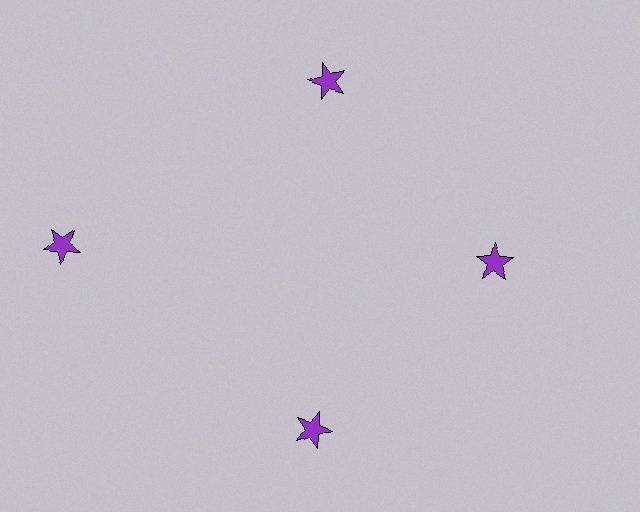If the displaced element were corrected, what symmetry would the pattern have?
It would have 4-fold rotational symmetry — the pattern would map onto itself every 90 degrees.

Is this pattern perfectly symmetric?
No. The 4 purple stars are arranged in a ring, but one element near the 9 o'clock position is pushed outward from the center, breaking the 4-fold rotational symmetry.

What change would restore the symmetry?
The symmetry would be restored by moving it inward, back onto the ring so that all 4 stars sit at equal angles and equal distance from the center.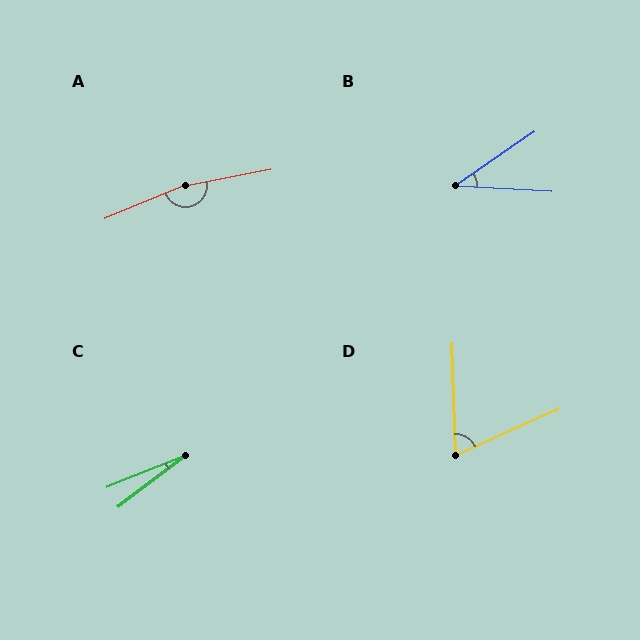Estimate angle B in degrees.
Approximately 37 degrees.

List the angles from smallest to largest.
C (15°), B (37°), D (68°), A (168°).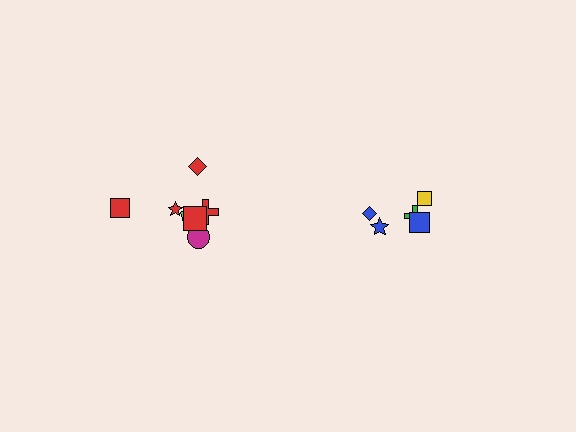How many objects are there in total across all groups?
There are 13 objects.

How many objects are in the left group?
There are 8 objects.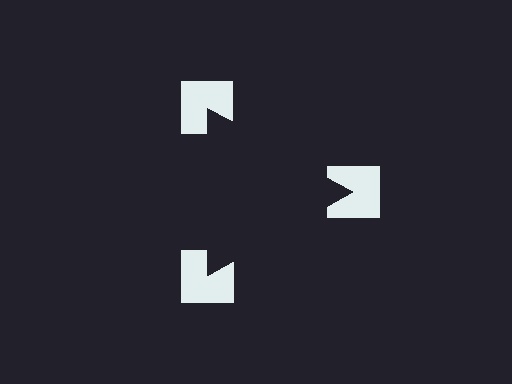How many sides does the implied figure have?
3 sides.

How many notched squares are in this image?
There are 3 — one at each vertex of the illusory triangle.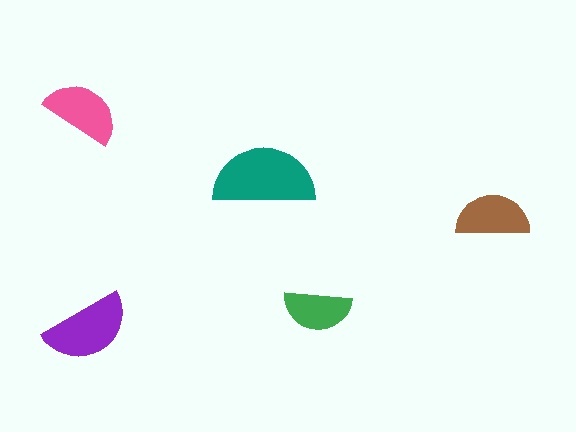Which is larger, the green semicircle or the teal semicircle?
The teal one.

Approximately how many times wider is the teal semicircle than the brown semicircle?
About 1.5 times wider.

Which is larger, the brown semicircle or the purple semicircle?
The purple one.